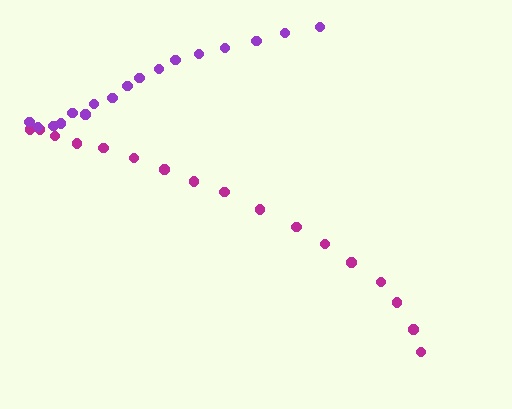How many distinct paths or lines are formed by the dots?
There are 2 distinct paths.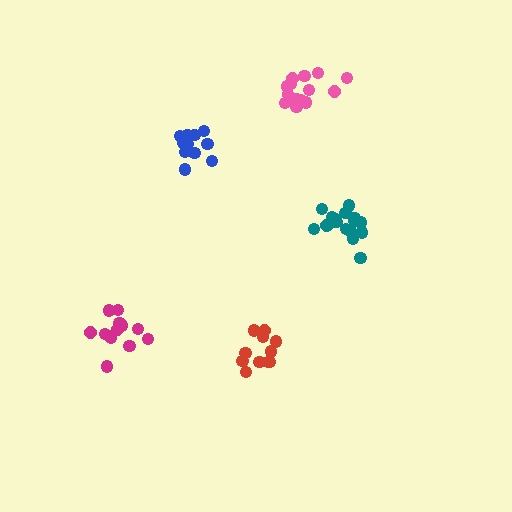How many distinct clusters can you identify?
There are 5 distinct clusters.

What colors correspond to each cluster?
The clusters are colored: blue, red, magenta, teal, pink.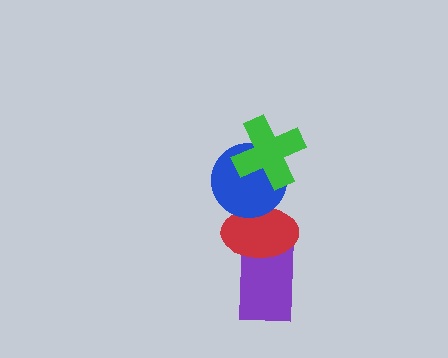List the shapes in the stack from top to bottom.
From top to bottom: the green cross, the blue circle, the red ellipse, the purple rectangle.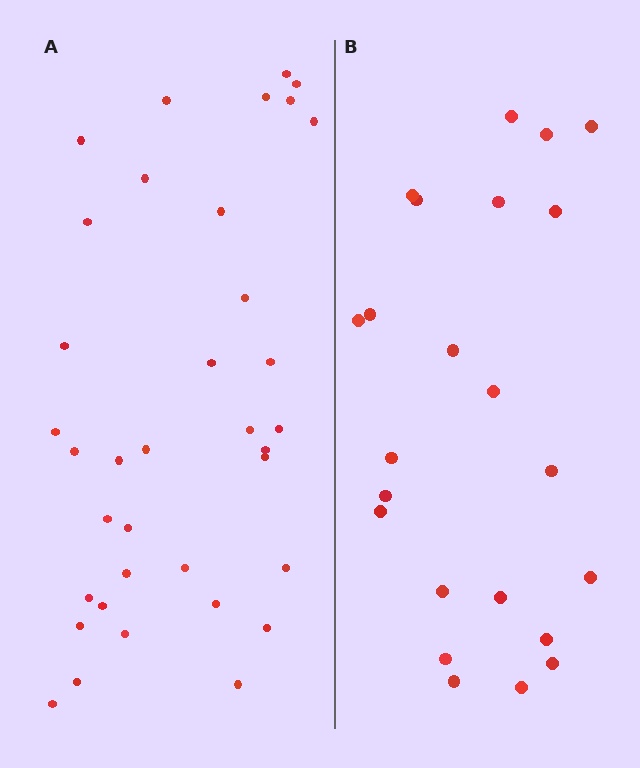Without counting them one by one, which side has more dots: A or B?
Region A (the left region) has more dots.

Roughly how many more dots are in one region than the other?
Region A has approximately 15 more dots than region B.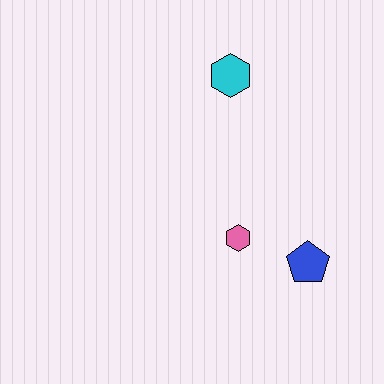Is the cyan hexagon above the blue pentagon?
Yes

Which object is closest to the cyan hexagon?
The pink hexagon is closest to the cyan hexagon.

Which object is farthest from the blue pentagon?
The cyan hexagon is farthest from the blue pentagon.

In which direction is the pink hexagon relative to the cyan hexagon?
The pink hexagon is below the cyan hexagon.